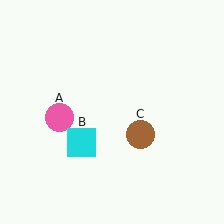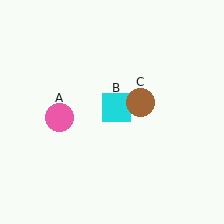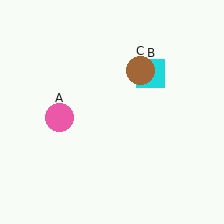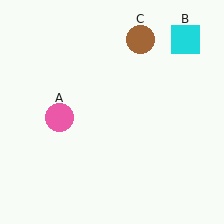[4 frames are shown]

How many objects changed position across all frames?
2 objects changed position: cyan square (object B), brown circle (object C).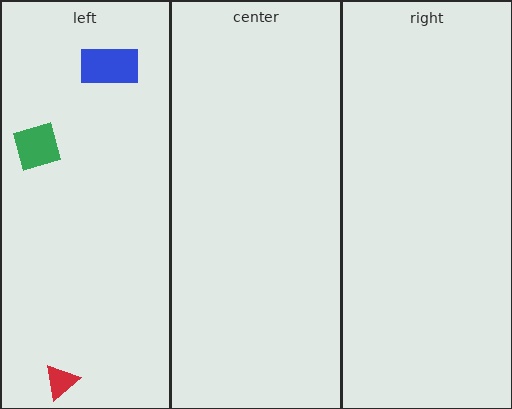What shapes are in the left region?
The green square, the red triangle, the blue rectangle.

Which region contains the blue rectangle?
The left region.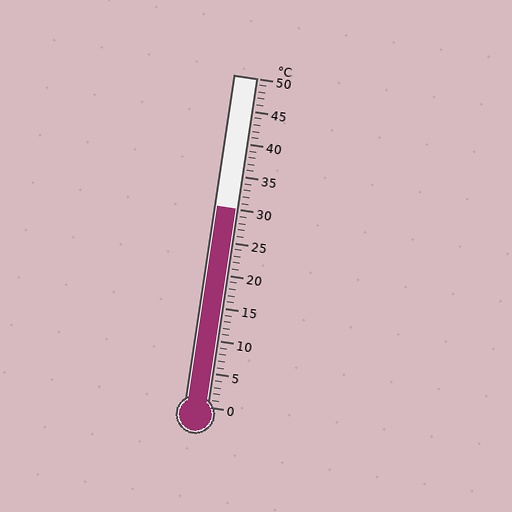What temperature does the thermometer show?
The thermometer shows approximately 30°C.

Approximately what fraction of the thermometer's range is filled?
The thermometer is filled to approximately 60% of its range.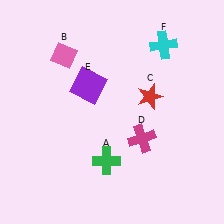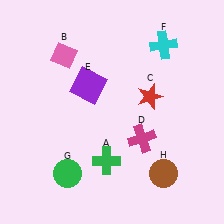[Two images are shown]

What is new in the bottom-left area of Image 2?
A green circle (G) was added in the bottom-left area of Image 2.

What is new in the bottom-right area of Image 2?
A brown circle (H) was added in the bottom-right area of Image 2.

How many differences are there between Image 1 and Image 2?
There are 2 differences between the two images.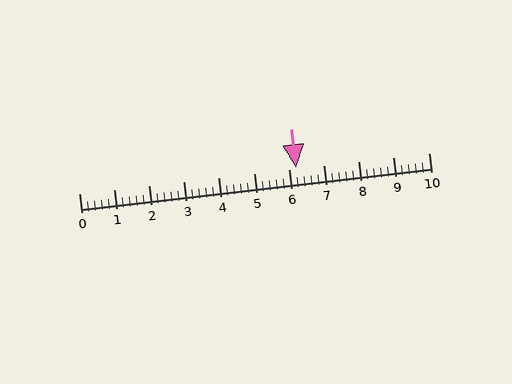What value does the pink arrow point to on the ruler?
The pink arrow points to approximately 6.2.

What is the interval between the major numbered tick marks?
The major tick marks are spaced 1 units apart.